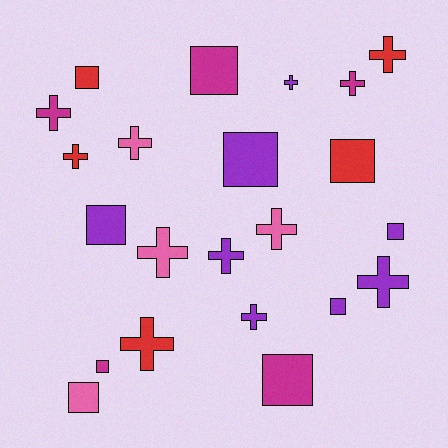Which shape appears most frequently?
Cross, with 12 objects.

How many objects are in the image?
There are 22 objects.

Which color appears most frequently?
Purple, with 8 objects.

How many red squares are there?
There are 2 red squares.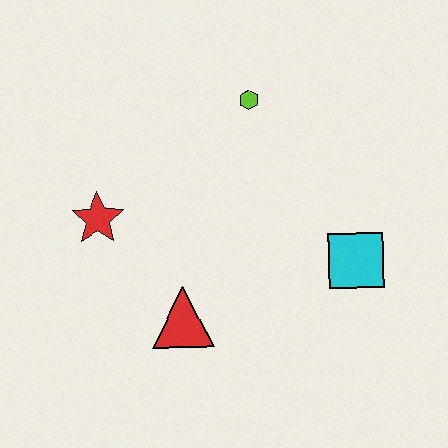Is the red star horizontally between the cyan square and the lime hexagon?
No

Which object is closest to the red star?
The red triangle is closest to the red star.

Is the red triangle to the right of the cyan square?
No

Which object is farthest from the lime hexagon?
The red triangle is farthest from the lime hexagon.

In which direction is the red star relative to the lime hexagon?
The red star is to the left of the lime hexagon.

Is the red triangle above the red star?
No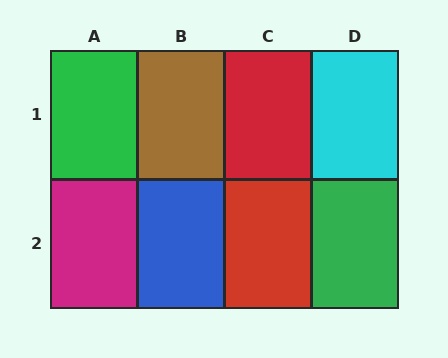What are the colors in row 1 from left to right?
Green, brown, red, cyan.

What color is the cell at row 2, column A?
Magenta.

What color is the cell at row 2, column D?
Green.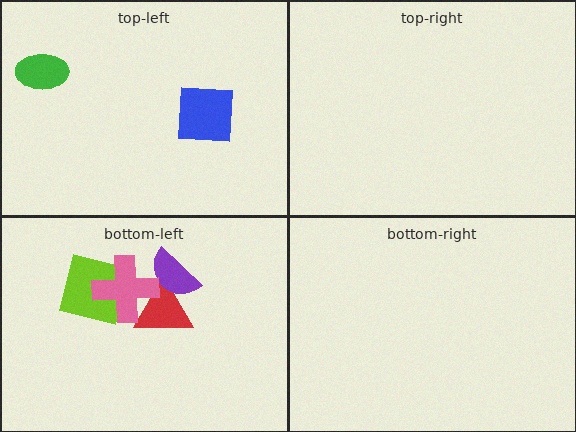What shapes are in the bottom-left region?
The lime square, the red triangle, the purple semicircle, the pink cross.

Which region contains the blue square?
The top-left region.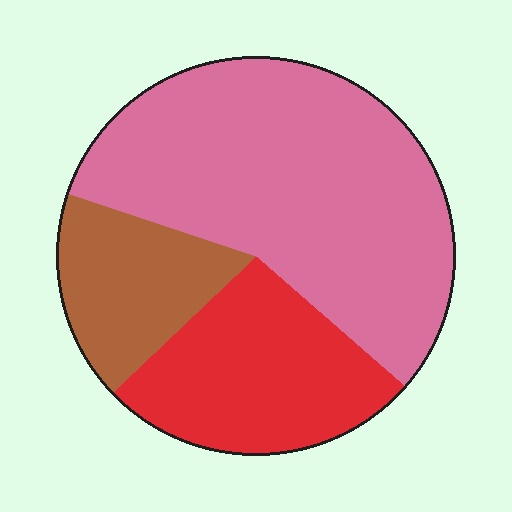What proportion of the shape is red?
Red covers 26% of the shape.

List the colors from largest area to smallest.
From largest to smallest: pink, red, brown.